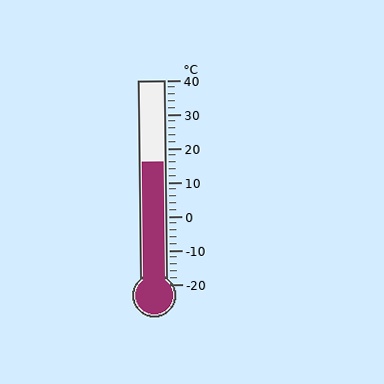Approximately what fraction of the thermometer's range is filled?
The thermometer is filled to approximately 60% of its range.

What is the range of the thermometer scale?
The thermometer scale ranges from -20°C to 40°C.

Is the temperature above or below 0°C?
The temperature is above 0°C.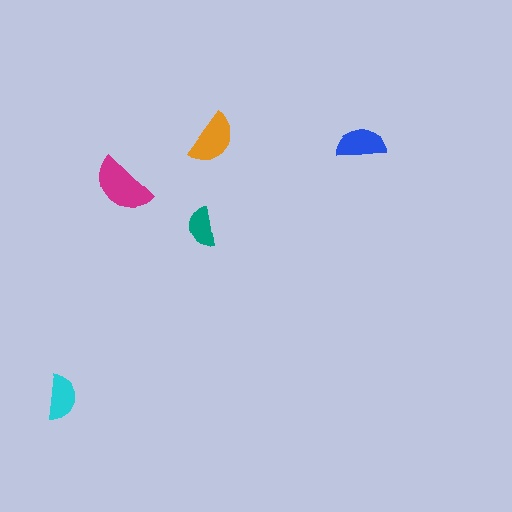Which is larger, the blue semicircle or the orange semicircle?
The orange one.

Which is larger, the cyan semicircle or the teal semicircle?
The cyan one.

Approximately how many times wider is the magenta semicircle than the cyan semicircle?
About 1.5 times wider.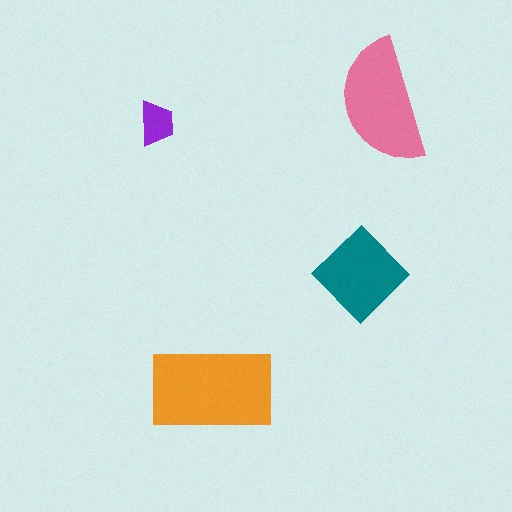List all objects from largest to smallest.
The orange rectangle, the pink semicircle, the teal diamond, the purple trapezoid.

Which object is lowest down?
The orange rectangle is bottommost.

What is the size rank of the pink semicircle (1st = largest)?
2nd.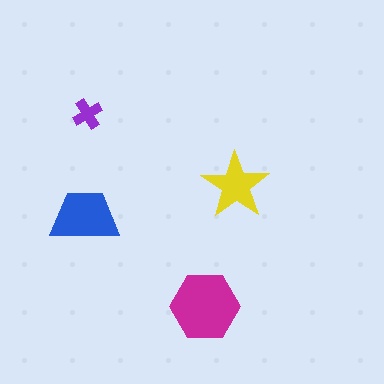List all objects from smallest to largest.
The purple cross, the yellow star, the blue trapezoid, the magenta hexagon.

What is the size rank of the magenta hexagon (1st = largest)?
1st.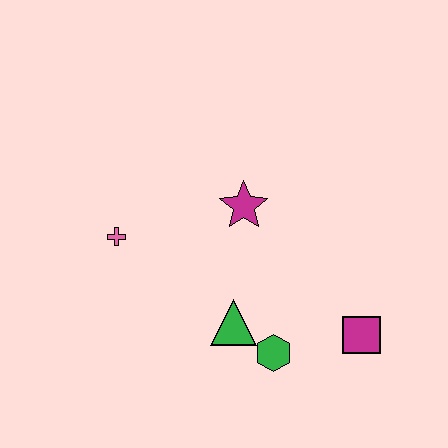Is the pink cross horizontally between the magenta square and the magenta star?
No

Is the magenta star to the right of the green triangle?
Yes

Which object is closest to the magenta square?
The green hexagon is closest to the magenta square.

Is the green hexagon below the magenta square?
Yes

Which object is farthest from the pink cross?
The magenta square is farthest from the pink cross.